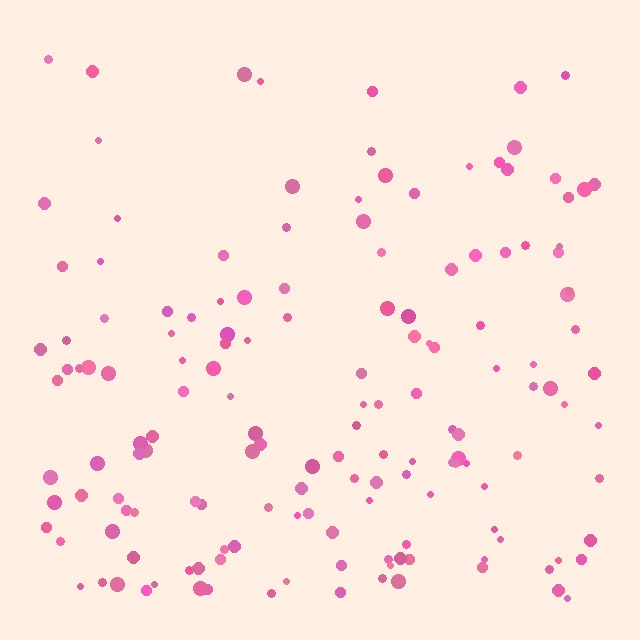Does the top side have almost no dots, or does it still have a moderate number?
Still a moderate number, just noticeably fewer than the bottom.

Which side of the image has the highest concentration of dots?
The bottom.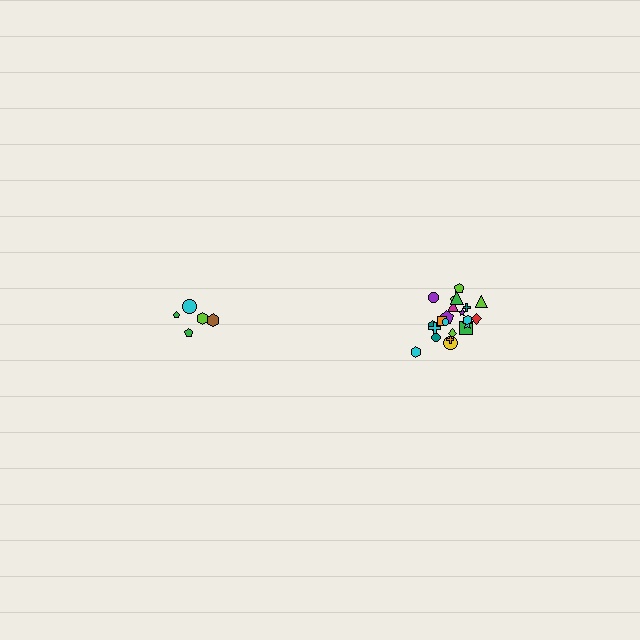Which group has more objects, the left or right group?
The right group.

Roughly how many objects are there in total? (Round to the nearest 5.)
Roughly 25 objects in total.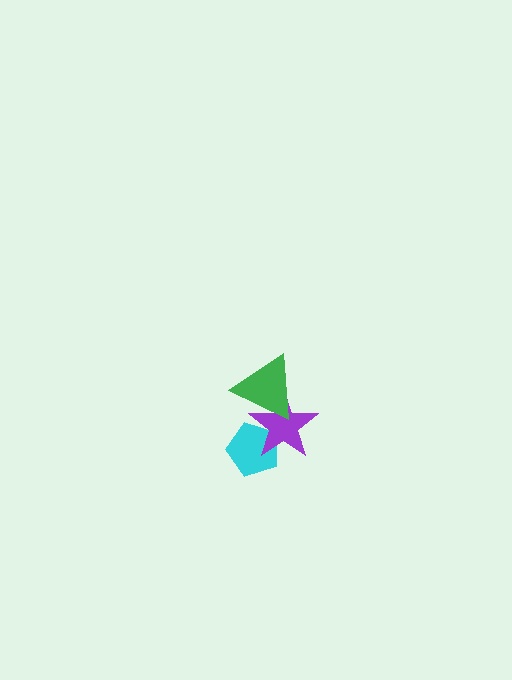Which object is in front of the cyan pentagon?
The purple star is in front of the cyan pentagon.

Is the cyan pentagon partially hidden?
Yes, it is partially covered by another shape.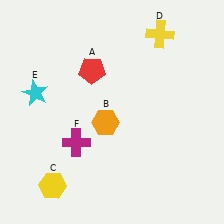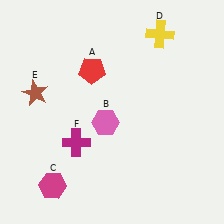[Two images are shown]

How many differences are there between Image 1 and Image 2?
There are 3 differences between the two images.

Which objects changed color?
B changed from orange to pink. C changed from yellow to magenta. E changed from cyan to brown.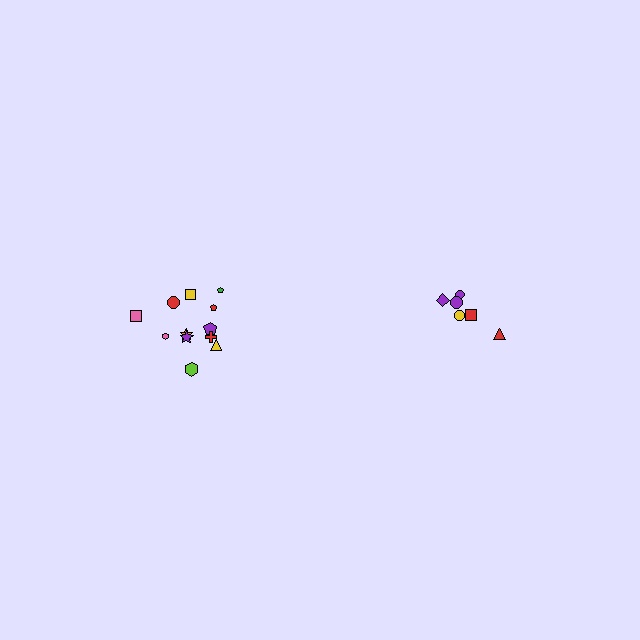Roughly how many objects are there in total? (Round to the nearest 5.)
Roughly 20 objects in total.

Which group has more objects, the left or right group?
The left group.